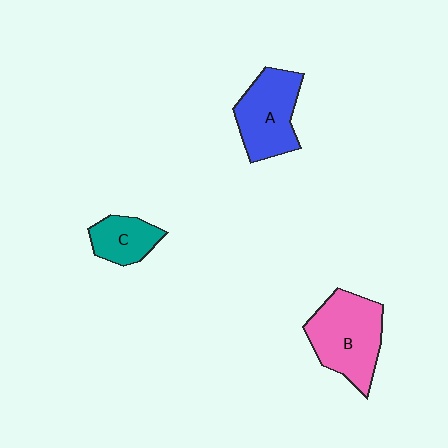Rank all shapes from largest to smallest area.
From largest to smallest: B (pink), A (blue), C (teal).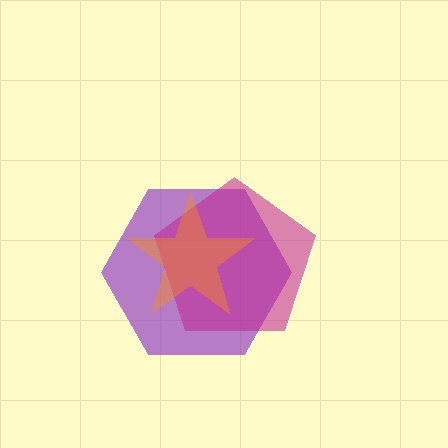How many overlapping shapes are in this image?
There are 3 overlapping shapes in the image.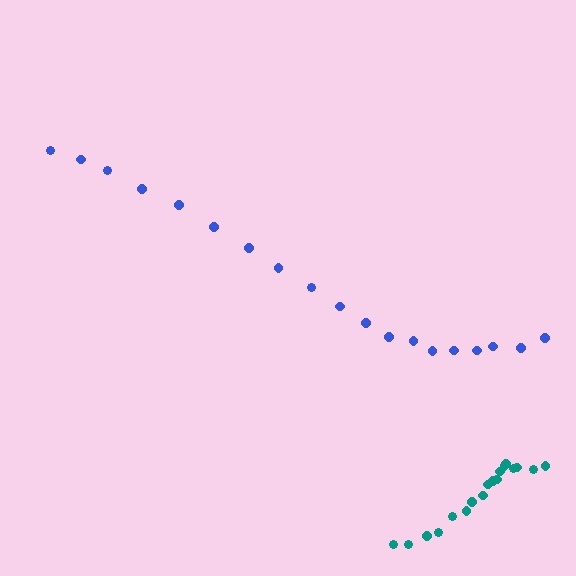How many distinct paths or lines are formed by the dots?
There are 2 distinct paths.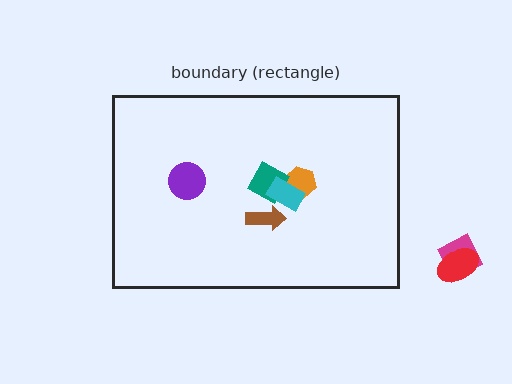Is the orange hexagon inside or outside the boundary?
Inside.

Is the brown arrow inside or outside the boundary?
Inside.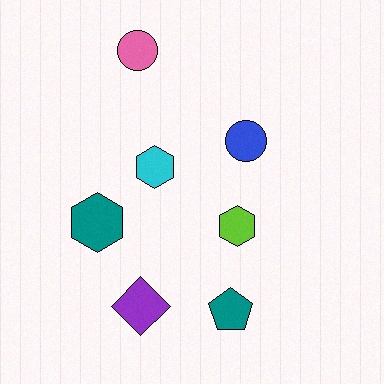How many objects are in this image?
There are 7 objects.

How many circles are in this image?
There are 2 circles.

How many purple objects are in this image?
There is 1 purple object.